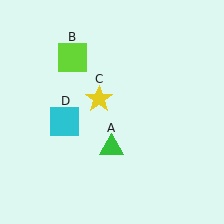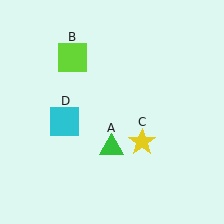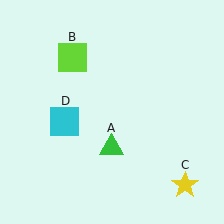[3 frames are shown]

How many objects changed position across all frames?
1 object changed position: yellow star (object C).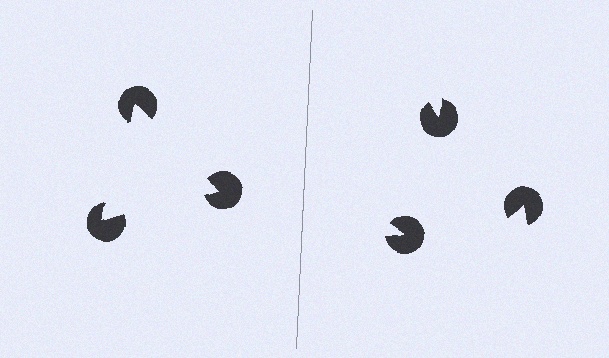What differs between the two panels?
The pac-man discs are positioned identically on both sides; only the wedge orientations differ. On the left they align to a triangle; on the right they are misaligned.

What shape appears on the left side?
An illusory triangle.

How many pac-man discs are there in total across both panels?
6 — 3 on each side.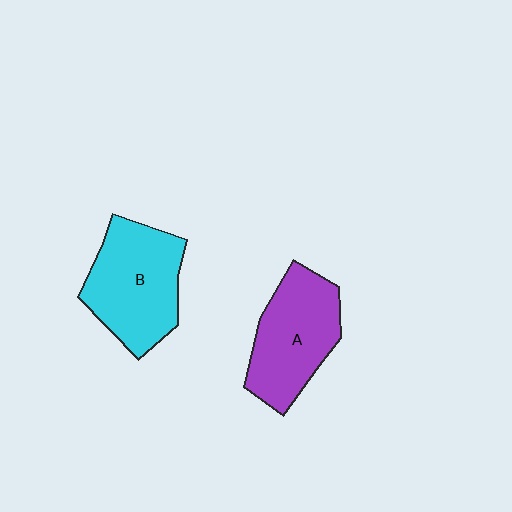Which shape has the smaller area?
Shape A (purple).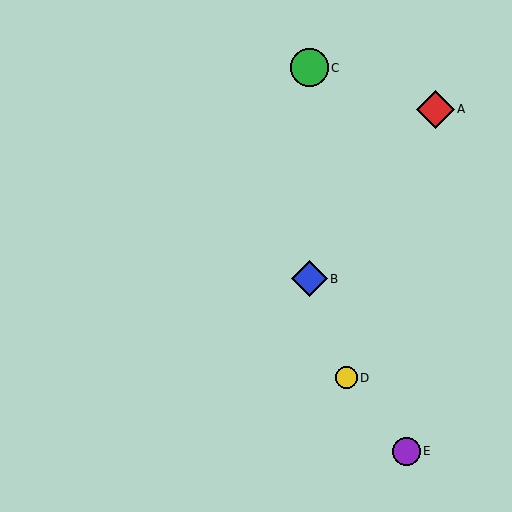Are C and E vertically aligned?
No, C is at x≈309 and E is at x≈406.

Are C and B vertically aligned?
Yes, both are at x≈309.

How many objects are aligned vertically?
2 objects (B, C) are aligned vertically.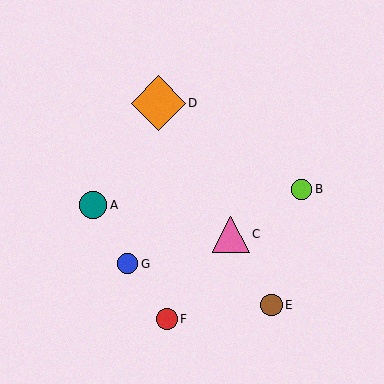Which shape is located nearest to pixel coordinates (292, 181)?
The lime circle (labeled B) at (301, 190) is nearest to that location.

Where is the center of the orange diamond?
The center of the orange diamond is at (159, 103).